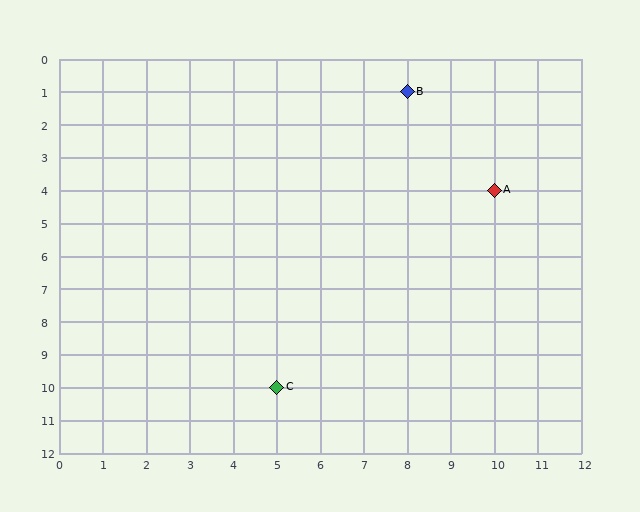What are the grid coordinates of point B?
Point B is at grid coordinates (8, 1).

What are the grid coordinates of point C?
Point C is at grid coordinates (5, 10).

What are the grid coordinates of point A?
Point A is at grid coordinates (10, 4).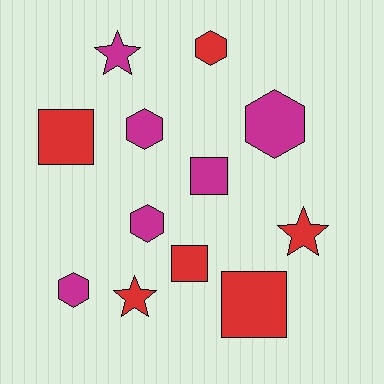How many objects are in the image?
There are 12 objects.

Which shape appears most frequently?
Hexagon, with 5 objects.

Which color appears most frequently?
Magenta, with 6 objects.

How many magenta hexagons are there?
There are 4 magenta hexagons.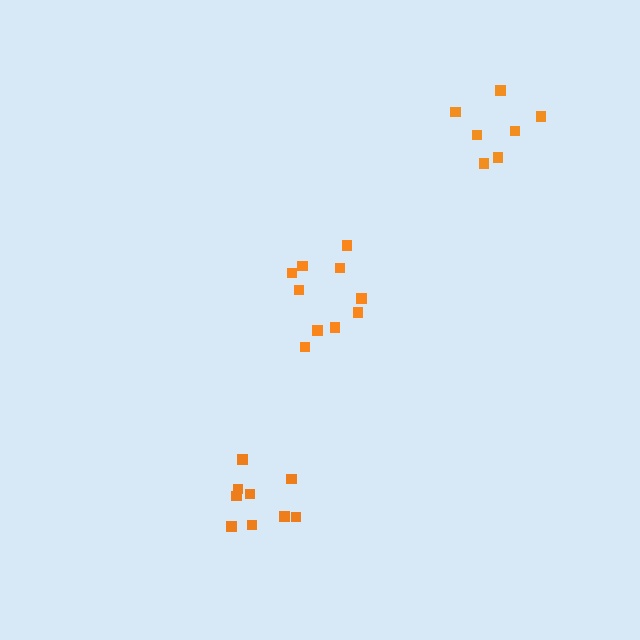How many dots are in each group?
Group 1: 10 dots, Group 2: 7 dots, Group 3: 9 dots (26 total).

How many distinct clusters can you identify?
There are 3 distinct clusters.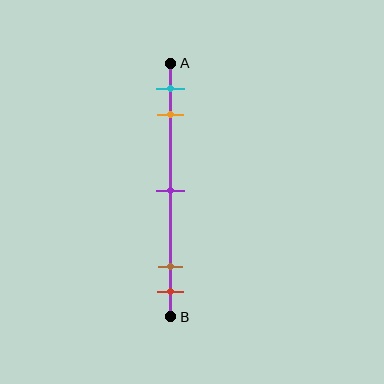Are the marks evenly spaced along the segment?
No, the marks are not evenly spaced.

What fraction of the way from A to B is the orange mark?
The orange mark is approximately 20% (0.2) of the way from A to B.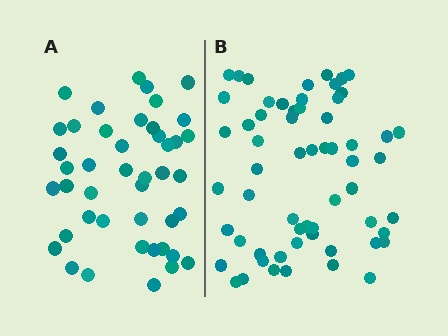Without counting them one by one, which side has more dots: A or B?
Region B (the right region) has more dots.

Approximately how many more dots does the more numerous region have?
Region B has approximately 15 more dots than region A.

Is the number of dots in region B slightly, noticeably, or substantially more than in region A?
Region B has noticeably more, but not dramatically so. The ratio is roughly 1.4 to 1.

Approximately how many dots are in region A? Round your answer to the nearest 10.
About 40 dots. (The exact count is 44, which rounds to 40.)